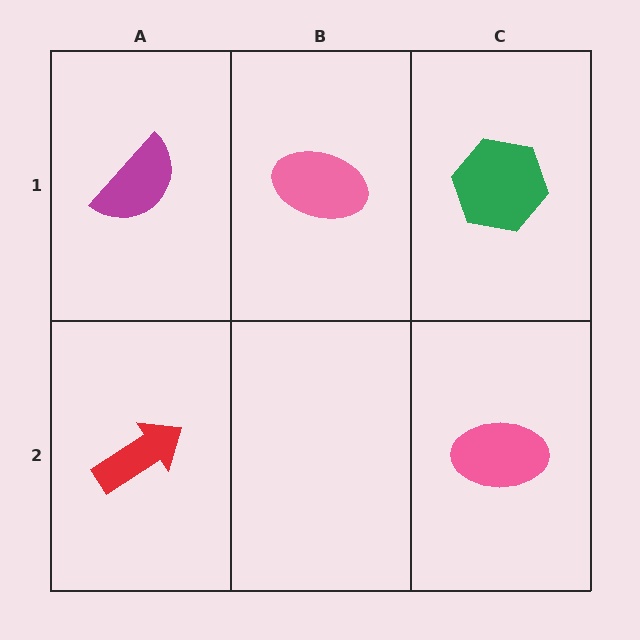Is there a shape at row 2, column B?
No, that cell is empty.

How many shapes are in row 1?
3 shapes.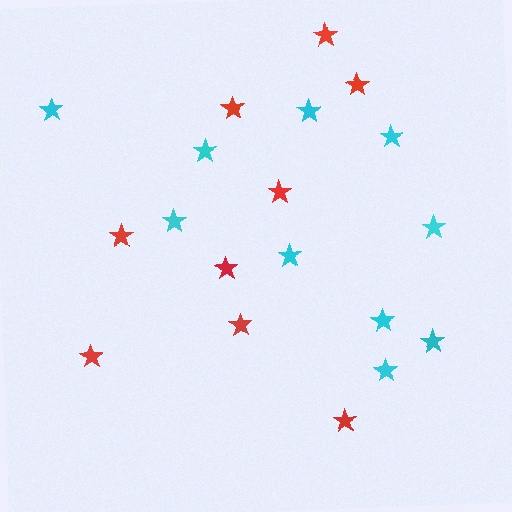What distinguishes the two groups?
There are 2 groups: one group of cyan stars (10) and one group of red stars (9).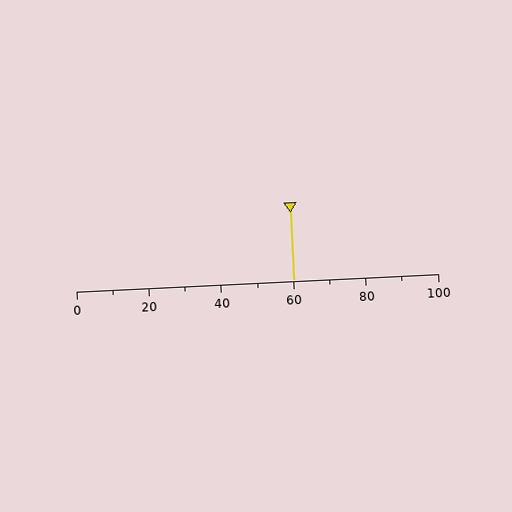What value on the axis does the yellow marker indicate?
The marker indicates approximately 60.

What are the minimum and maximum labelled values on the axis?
The axis runs from 0 to 100.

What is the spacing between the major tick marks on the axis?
The major ticks are spaced 20 apart.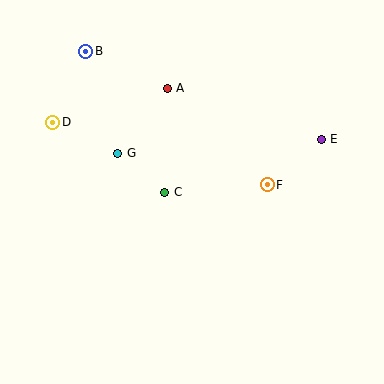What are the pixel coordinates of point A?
Point A is at (167, 88).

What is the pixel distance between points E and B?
The distance between E and B is 251 pixels.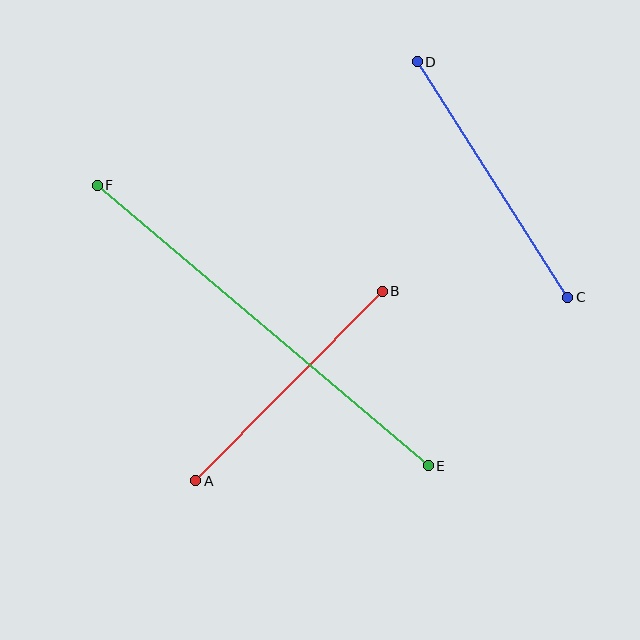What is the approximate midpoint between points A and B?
The midpoint is at approximately (289, 386) pixels.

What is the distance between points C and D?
The distance is approximately 280 pixels.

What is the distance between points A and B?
The distance is approximately 266 pixels.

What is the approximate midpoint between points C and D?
The midpoint is at approximately (493, 179) pixels.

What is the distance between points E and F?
The distance is approximately 434 pixels.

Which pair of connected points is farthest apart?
Points E and F are farthest apart.